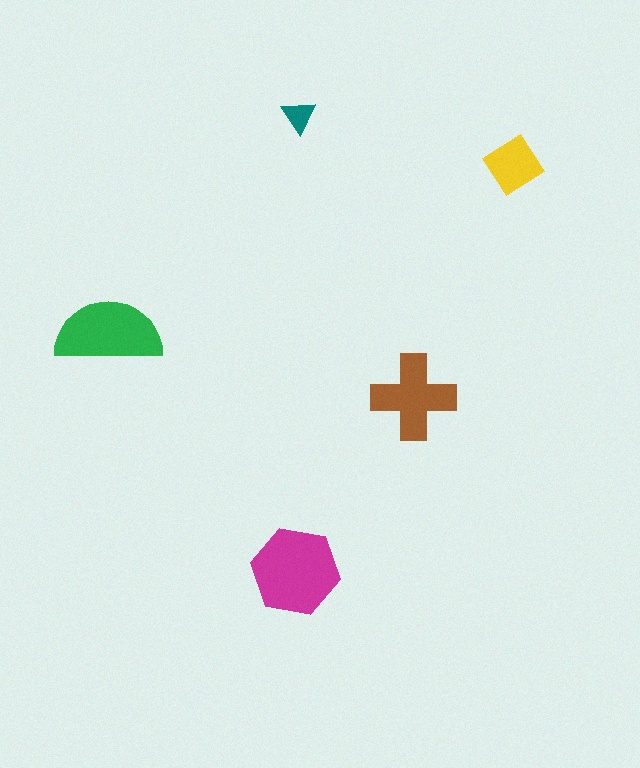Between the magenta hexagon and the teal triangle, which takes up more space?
The magenta hexagon.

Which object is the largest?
The magenta hexagon.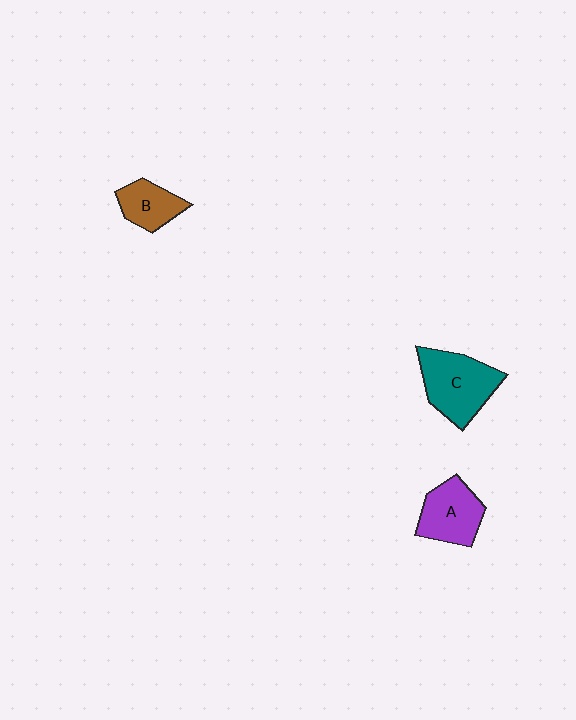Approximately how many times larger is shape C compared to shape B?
Approximately 1.8 times.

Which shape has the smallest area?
Shape B (brown).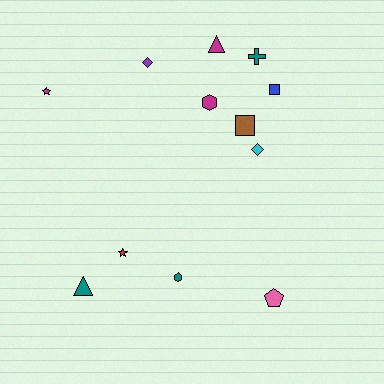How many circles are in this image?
There are no circles.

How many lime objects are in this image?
There are no lime objects.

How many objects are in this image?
There are 12 objects.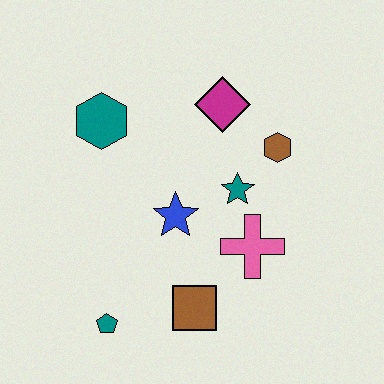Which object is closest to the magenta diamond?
The brown hexagon is closest to the magenta diamond.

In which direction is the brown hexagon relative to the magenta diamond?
The brown hexagon is to the right of the magenta diamond.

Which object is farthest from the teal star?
The teal pentagon is farthest from the teal star.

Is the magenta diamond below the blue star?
No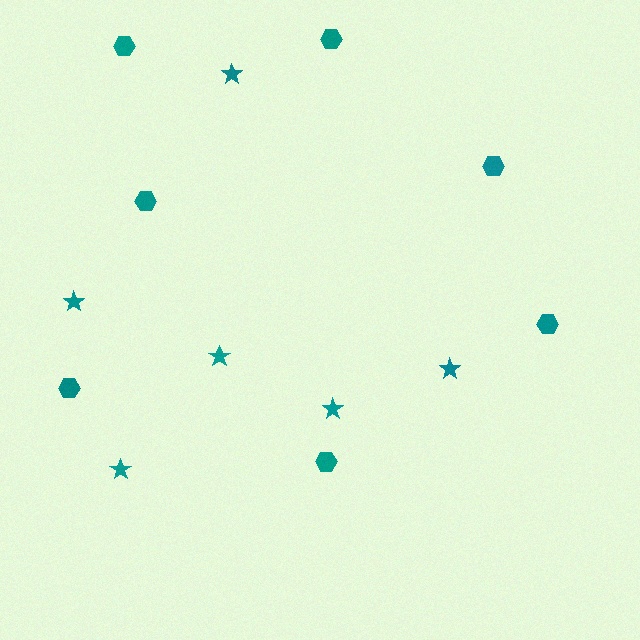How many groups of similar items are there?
There are 2 groups: one group of hexagons (7) and one group of stars (6).